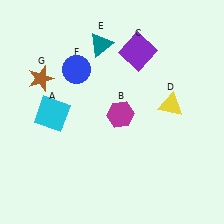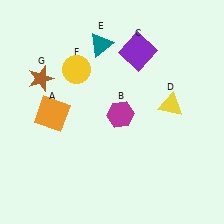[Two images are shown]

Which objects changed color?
A changed from cyan to orange. F changed from blue to yellow.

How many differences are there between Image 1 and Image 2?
There are 2 differences between the two images.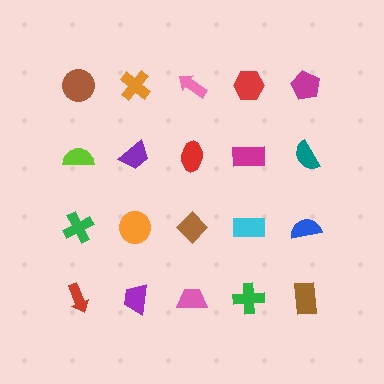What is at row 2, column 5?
A teal semicircle.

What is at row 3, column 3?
A brown diamond.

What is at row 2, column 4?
A magenta rectangle.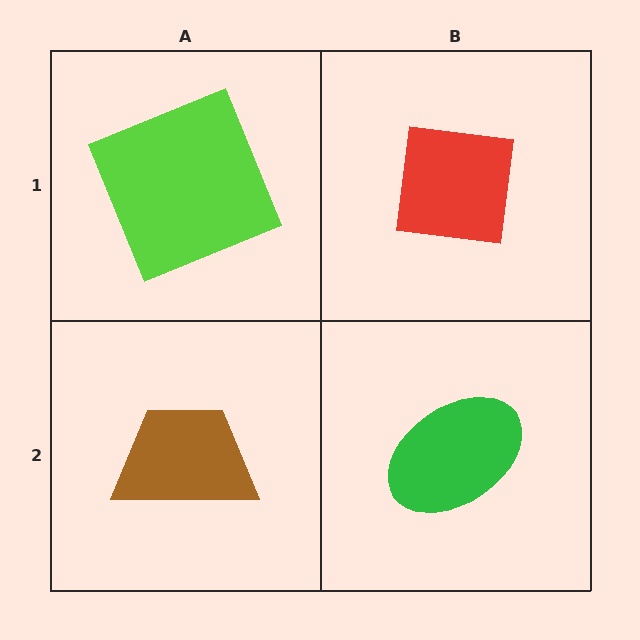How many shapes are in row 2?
2 shapes.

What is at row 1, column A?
A lime square.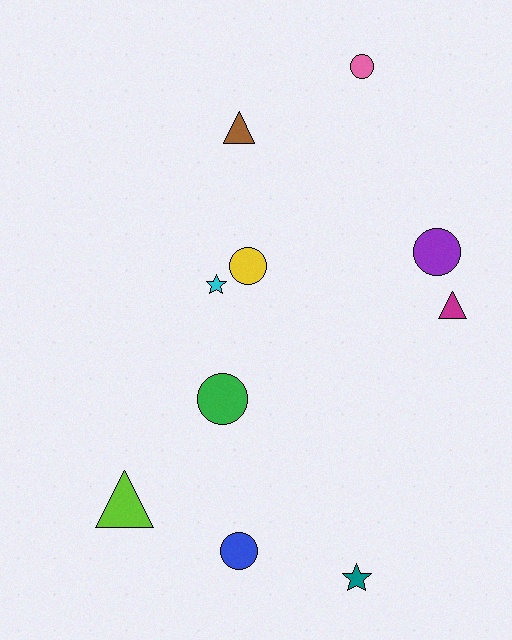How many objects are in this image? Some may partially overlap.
There are 10 objects.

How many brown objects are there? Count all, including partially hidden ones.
There is 1 brown object.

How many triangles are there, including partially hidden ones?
There are 3 triangles.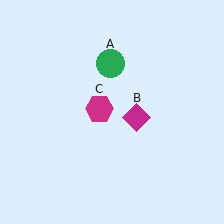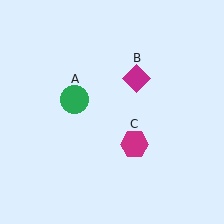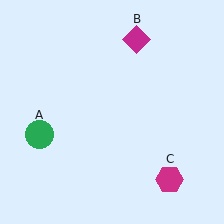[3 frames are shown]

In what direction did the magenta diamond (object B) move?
The magenta diamond (object B) moved up.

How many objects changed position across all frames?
3 objects changed position: green circle (object A), magenta diamond (object B), magenta hexagon (object C).